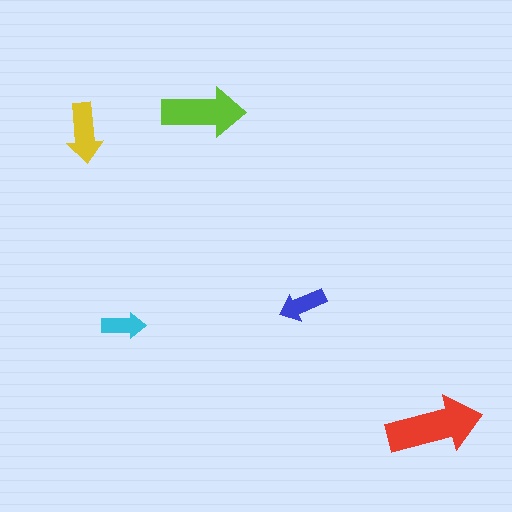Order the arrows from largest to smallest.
the red one, the lime one, the yellow one, the blue one, the cyan one.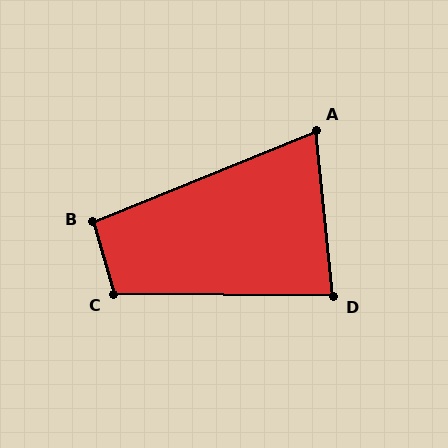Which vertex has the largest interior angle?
C, at approximately 106 degrees.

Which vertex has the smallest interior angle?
A, at approximately 74 degrees.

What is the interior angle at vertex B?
Approximately 96 degrees (obtuse).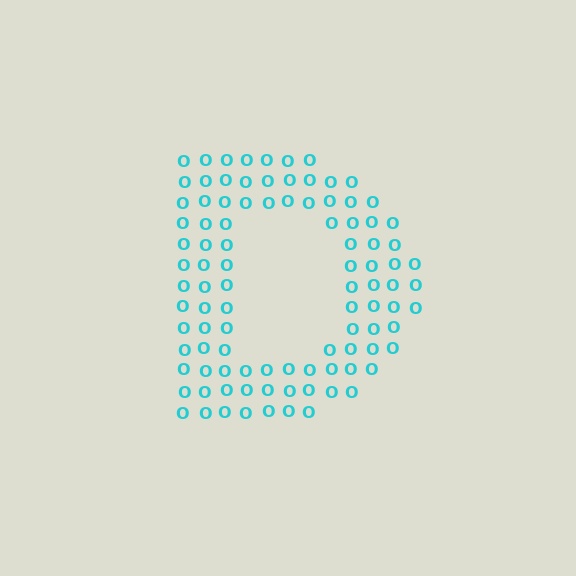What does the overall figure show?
The overall figure shows the letter D.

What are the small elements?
The small elements are letter O's.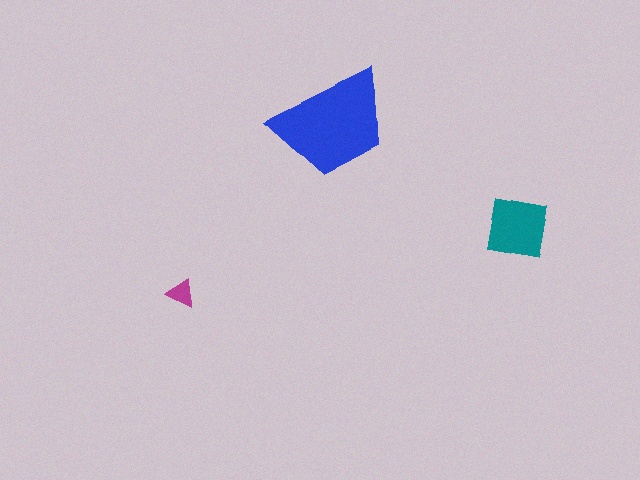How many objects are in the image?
There are 3 objects in the image.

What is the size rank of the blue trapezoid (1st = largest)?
1st.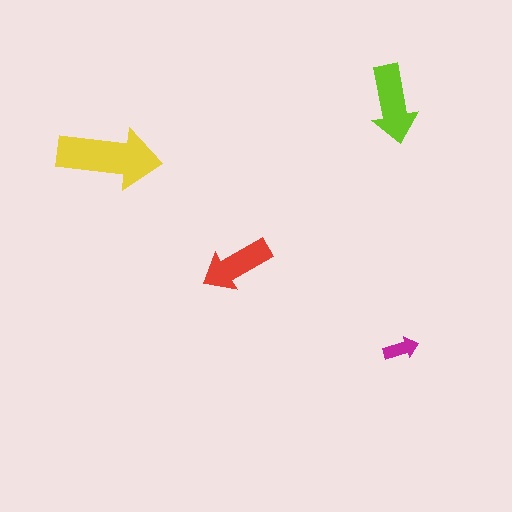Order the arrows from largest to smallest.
the yellow one, the lime one, the red one, the magenta one.